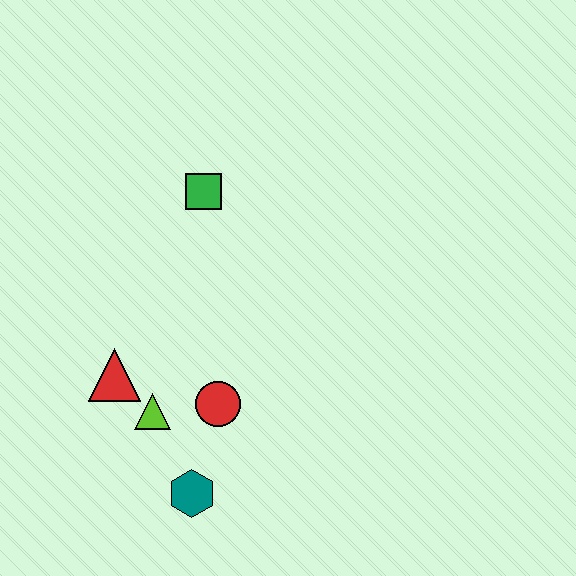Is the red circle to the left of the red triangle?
No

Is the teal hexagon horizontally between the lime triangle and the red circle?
Yes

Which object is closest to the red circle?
The lime triangle is closest to the red circle.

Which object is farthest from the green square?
The teal hexagon is farthest from the green square.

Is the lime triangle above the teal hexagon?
Yes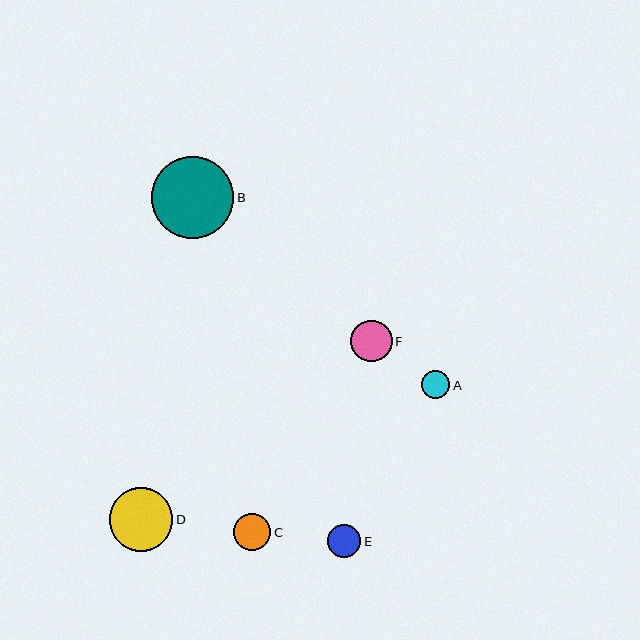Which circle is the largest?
Circle B is the largest with a size of approximately 82 pixels.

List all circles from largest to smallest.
From largest to smallest: B, D, F, C, E, A.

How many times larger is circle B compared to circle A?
Circle B is approximately 2.9 times the size of circle A.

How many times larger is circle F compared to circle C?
Circle F is approximately 1.1 times the size of circle C.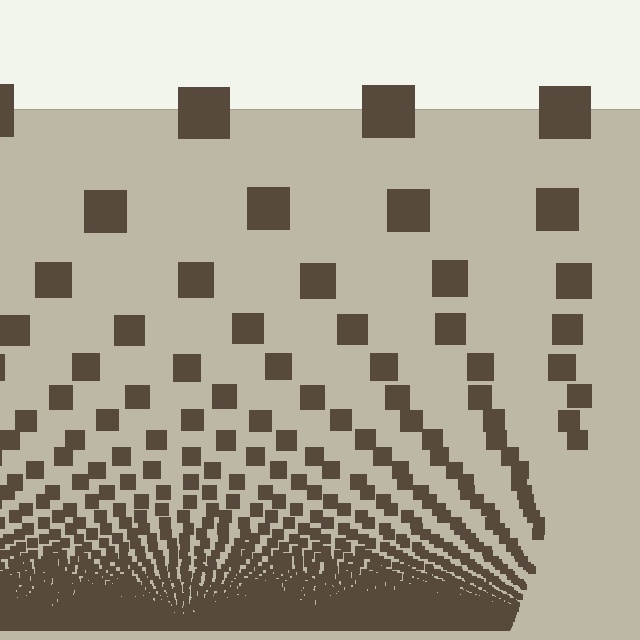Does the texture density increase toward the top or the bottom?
Density increases toward the bottom.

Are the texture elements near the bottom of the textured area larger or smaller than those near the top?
Smaller. The gradient is inverted — elements near the bottom are smaller and denser.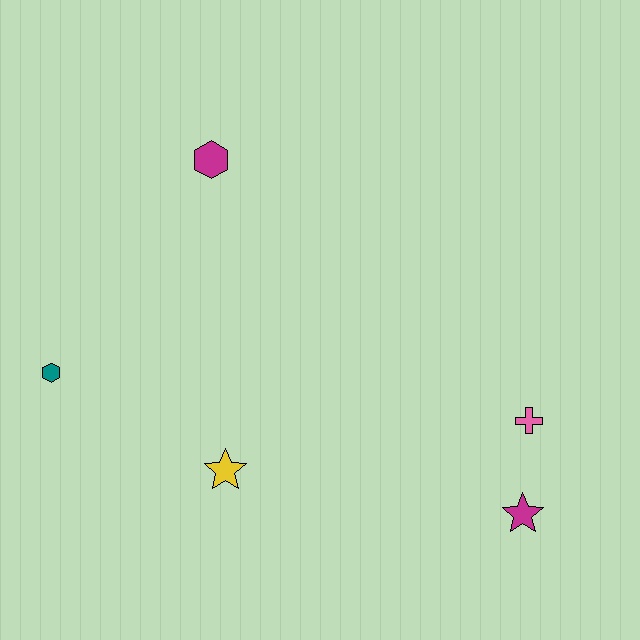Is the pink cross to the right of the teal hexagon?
Yes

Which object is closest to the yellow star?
The teal hexagon is closest to the yellow star.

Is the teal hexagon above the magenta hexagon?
No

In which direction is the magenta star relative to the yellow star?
The magenta star is to the right of the yellow star.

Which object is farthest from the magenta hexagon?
The magenta star is farthest from the magenta hexagon.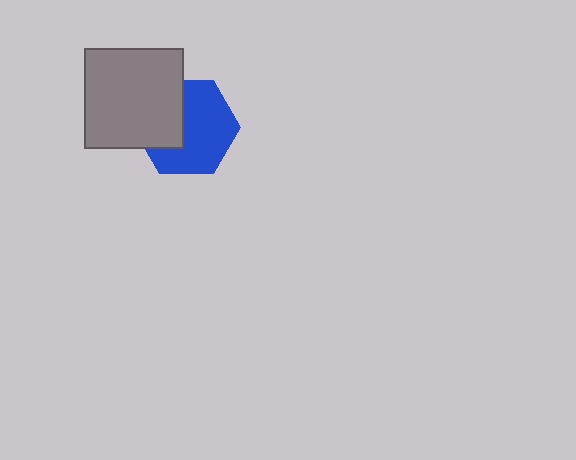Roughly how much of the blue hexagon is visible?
About half of it is visible (roughly 64%).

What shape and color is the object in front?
The object in front is a gray square.